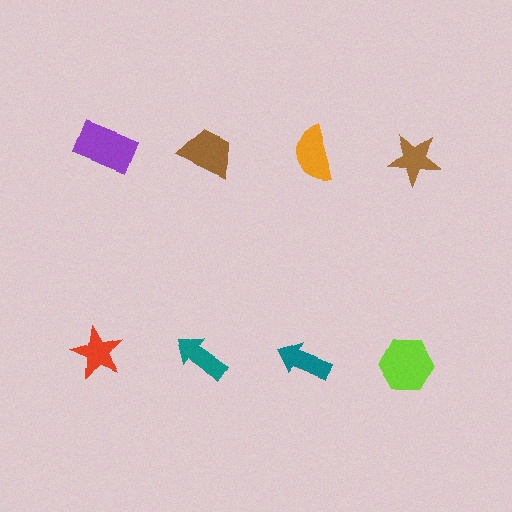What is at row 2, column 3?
A teal arrow.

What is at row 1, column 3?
An orange semicircle.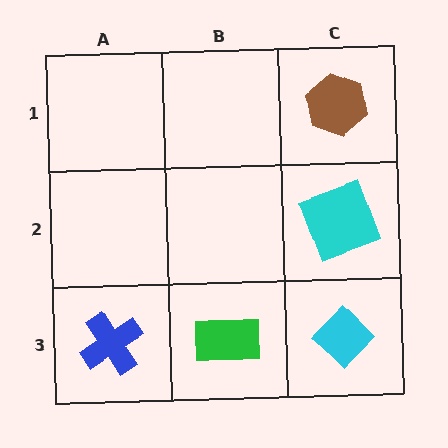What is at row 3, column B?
A green rectangle.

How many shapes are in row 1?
1 shape.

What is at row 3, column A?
A blue cross.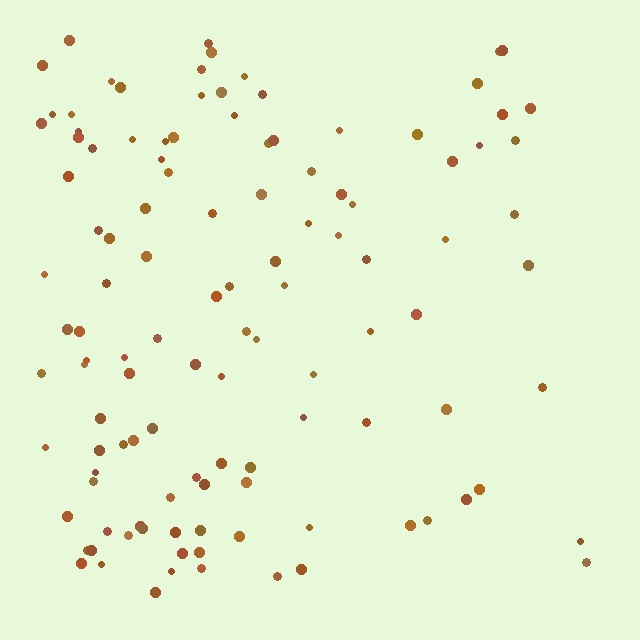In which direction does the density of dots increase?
From right to left, with the left side densest.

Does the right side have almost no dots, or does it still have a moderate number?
Still a moderate number, just noticeably fewer than the left.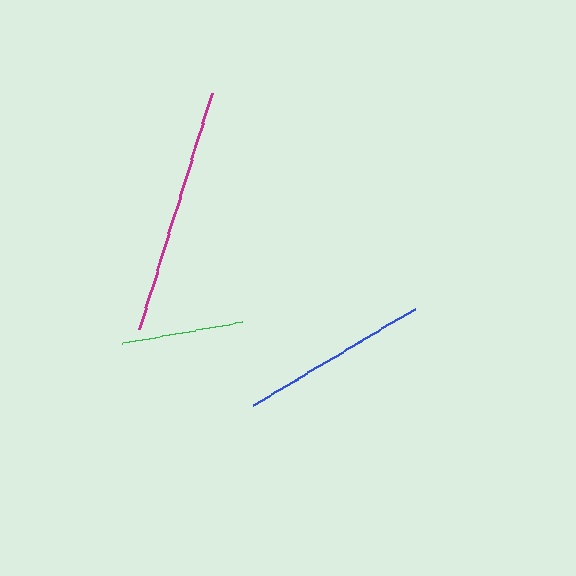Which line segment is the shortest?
The green line is the shortest at approximately 121 pixels.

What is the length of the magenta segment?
The magenta segment is approximately 247 pixels long.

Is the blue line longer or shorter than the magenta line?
The magenta line is longer than the blue line.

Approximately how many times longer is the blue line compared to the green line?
The blue line is approximately 1.6 times the length of the green line.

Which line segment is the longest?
The magenta line is the longest at approximately 247 pixels.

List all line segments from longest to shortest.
From longest to shortest: magenta, blue, green.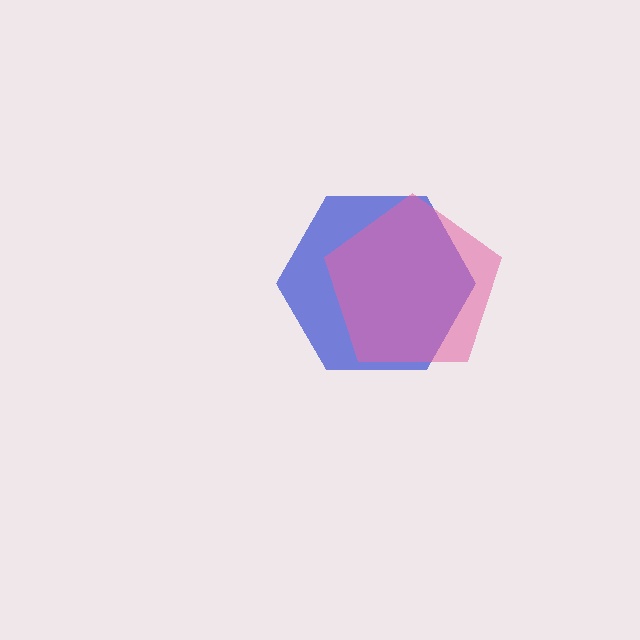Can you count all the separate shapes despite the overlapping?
Yes, there are 2 separate shapes.